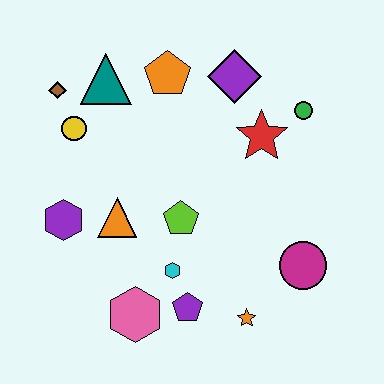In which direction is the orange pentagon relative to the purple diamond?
The orange pentagon is to the left of the purple diamond.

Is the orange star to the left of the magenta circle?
Yes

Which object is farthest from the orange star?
The brown diamond is farthest from the orange star.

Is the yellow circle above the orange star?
Yes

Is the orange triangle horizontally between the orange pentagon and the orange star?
No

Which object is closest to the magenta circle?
The orange star is closest to the magenta circle.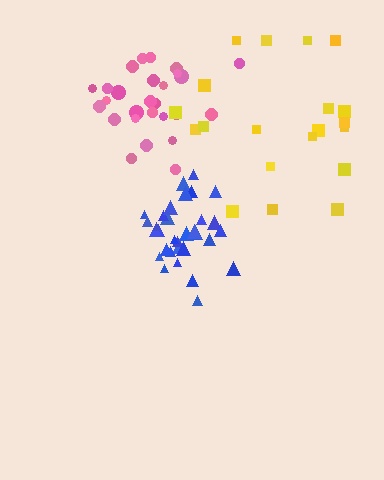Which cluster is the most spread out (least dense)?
Yellow.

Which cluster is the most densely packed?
Blue.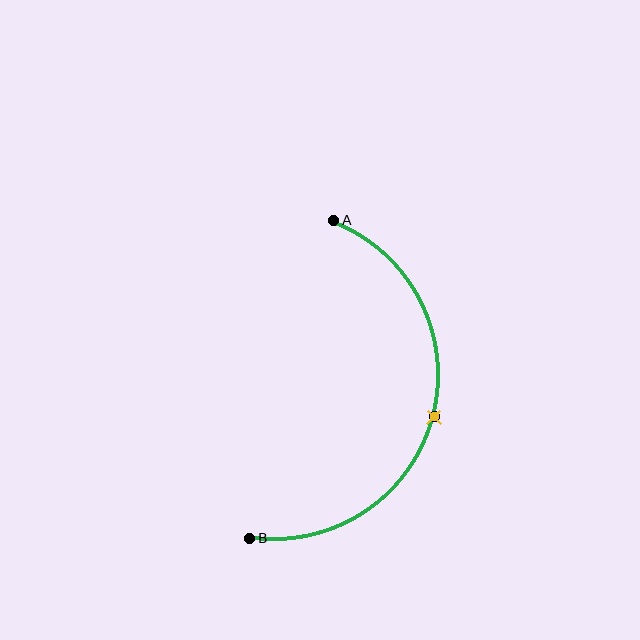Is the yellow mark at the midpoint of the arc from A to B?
Yes. The yellow mark lies on the arc at equal arc-length from both A and B — it is the arc midpoint.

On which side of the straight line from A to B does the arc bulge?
The arc bulges to the right of the straight line connecting A and B.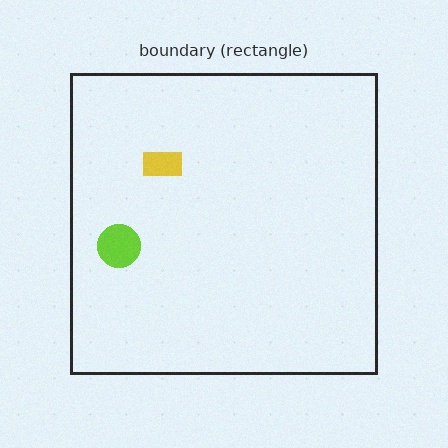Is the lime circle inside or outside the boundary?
Inside.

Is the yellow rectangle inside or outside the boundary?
Inside.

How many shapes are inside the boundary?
2 inside, 0 outside.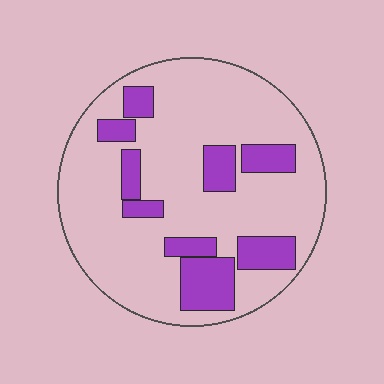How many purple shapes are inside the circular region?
9.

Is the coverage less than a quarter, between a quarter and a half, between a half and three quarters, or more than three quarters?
Less than a quarter.